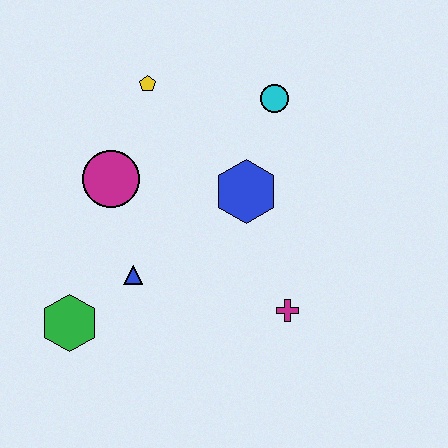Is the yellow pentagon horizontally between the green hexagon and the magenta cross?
Yes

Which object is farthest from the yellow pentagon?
The magenta cross is farthest from the yellow pentagon.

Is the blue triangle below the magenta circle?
Yes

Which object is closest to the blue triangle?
The green hexagon is closest to the blue triangle.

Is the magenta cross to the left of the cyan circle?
No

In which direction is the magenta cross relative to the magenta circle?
The magenta cross is to the right of the magenta circle.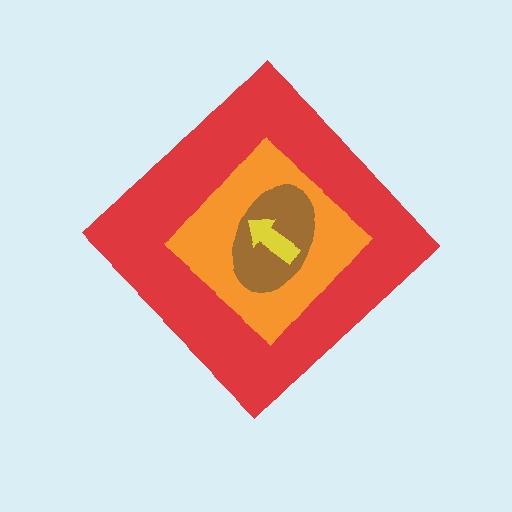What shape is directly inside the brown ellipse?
The yellow arrow.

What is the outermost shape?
The red diamond.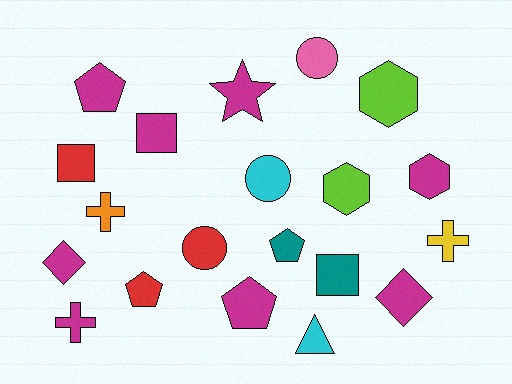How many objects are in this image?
There are 20 objects.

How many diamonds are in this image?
There are 2 diamonds.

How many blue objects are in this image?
There are no blue objects.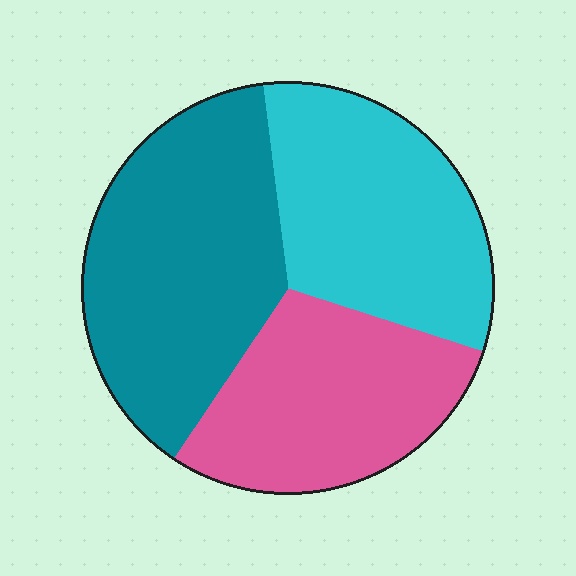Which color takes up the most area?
Teal, at roughly 40%.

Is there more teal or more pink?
Teal.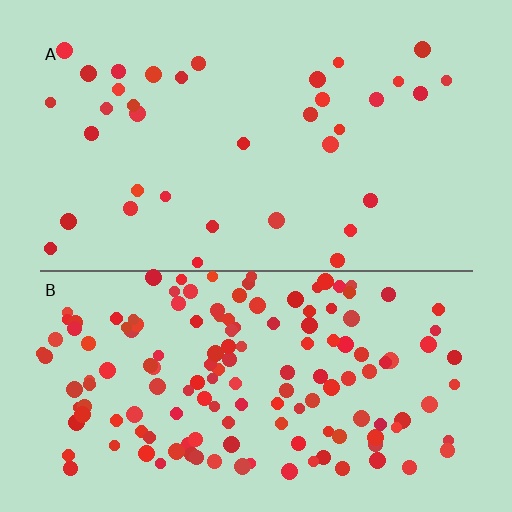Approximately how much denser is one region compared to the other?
Approximately 4.1× — region B over region A.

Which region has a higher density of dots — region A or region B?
B (the bottom).